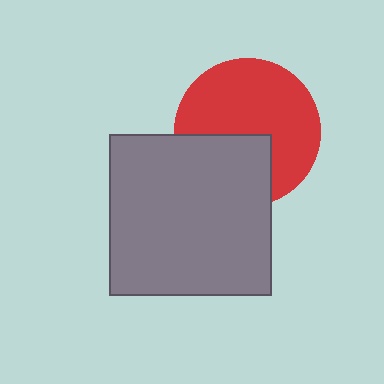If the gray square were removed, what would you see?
You would see the complete red circle.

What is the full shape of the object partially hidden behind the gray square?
The partially hidden object is a red circle.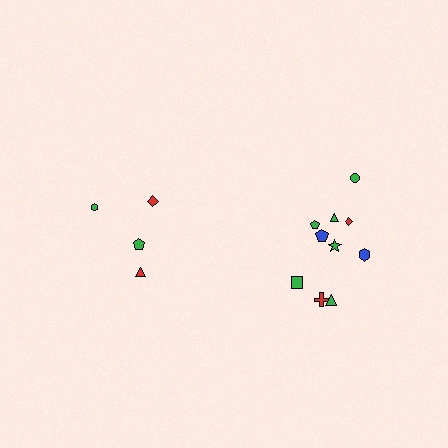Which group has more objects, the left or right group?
The right group.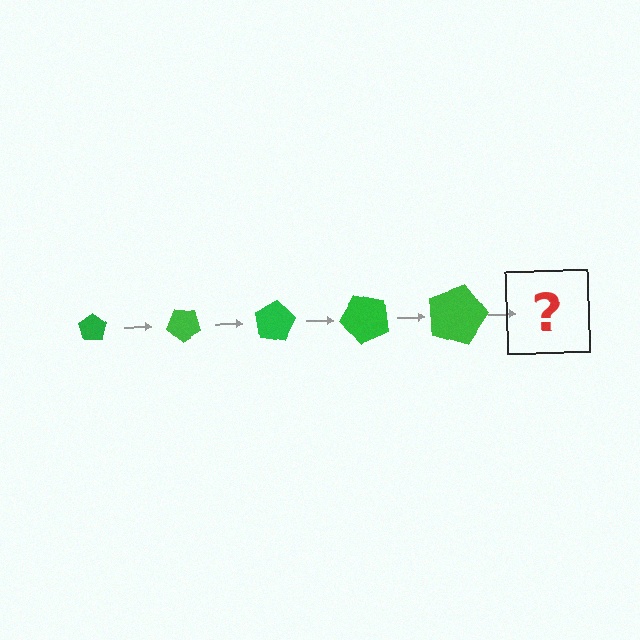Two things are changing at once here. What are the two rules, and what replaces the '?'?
The two rules are that the pentagon grows larger each step and it rotates 40 degrees each step. The '?' should be a pentagon, larger than the previous one and rotated 200 degrees from the start.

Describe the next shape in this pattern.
It should be a pentagon, larger than the previous one and rotated 200 degrees from the start.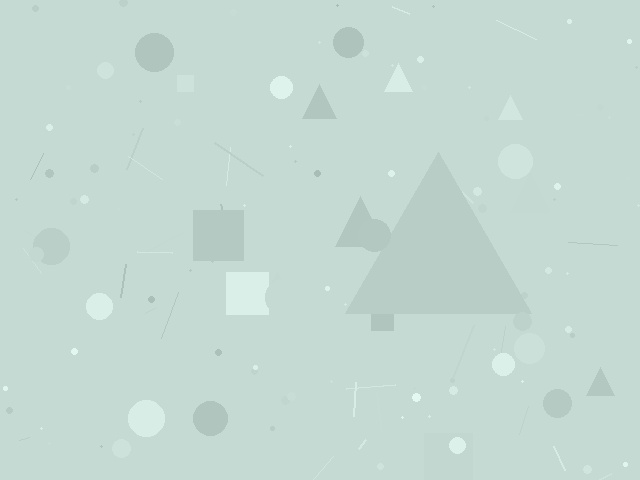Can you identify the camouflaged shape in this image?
The camouflaged shape is a triangle.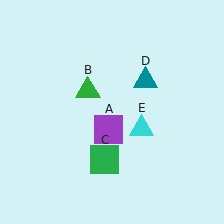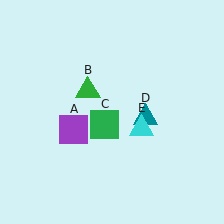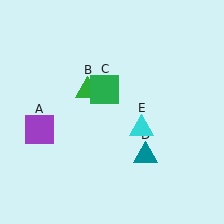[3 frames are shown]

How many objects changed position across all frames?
3 objects changed position: purple square (object A), green square (object C), teal triangle (object D).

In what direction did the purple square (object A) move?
The purple square (object A) moved left.